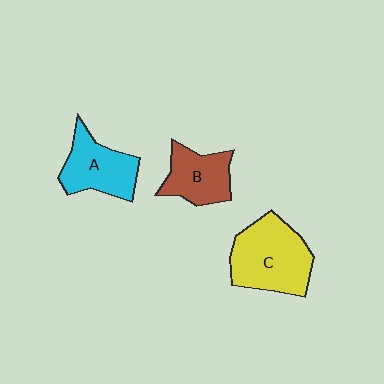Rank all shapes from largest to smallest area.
From largest to smallest: C (yellow), A (cyan), B (brown).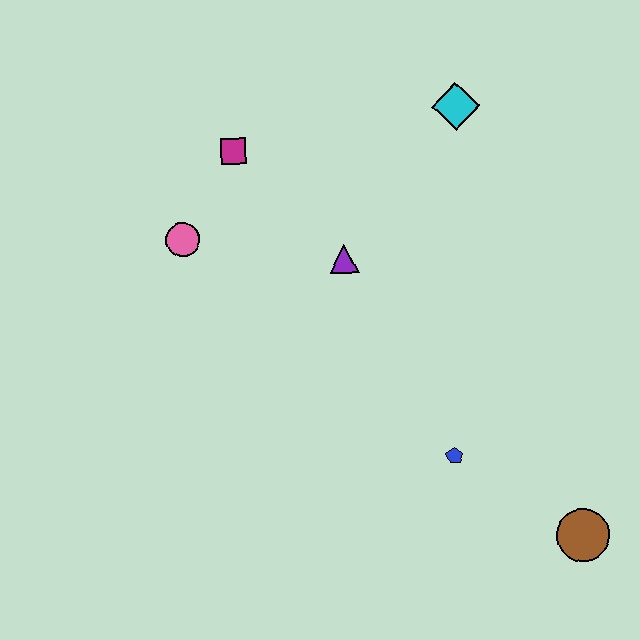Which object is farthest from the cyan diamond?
The brown circle is farthest from the cyan diamond.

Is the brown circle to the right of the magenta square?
Yes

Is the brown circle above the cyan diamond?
No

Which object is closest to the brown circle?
The blue pentagon is closest to the brown circle.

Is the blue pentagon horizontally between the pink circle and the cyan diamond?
Yes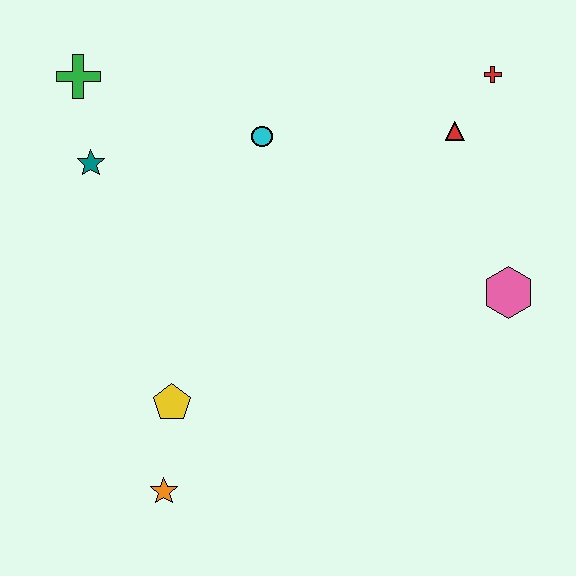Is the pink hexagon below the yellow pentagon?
No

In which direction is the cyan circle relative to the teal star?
The cyan circle is to the right of the teal star.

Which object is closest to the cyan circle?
The teal star is closest to the cyan circle.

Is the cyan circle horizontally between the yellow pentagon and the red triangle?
Yes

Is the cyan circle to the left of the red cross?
Yes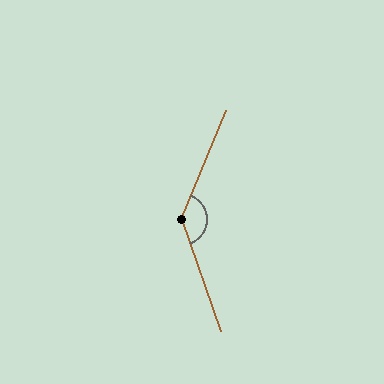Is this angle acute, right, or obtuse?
It is obtuse.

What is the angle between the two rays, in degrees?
Approximately 138 degrees.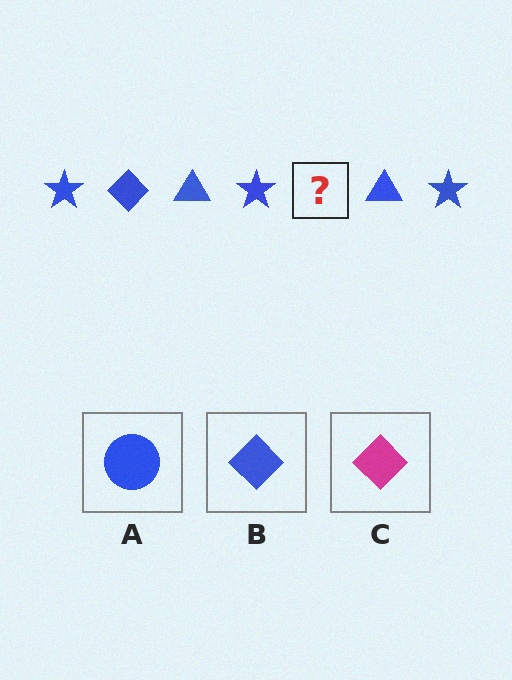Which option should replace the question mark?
Option B.